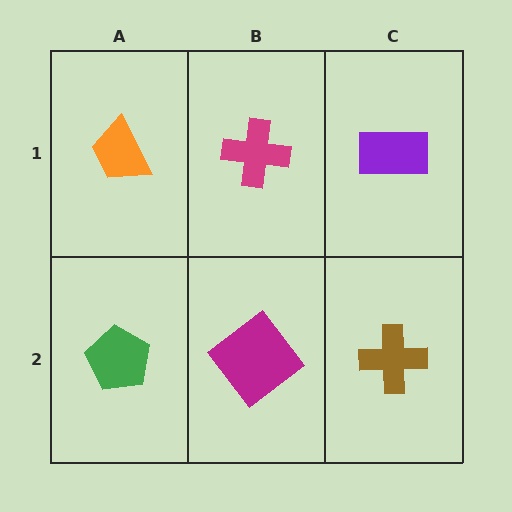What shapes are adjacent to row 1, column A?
A green pentagon (row 2, column A), a magenta cross (row 1, column B).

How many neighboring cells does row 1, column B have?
3.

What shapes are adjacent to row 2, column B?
A magenta cross (row 1, column B), a green pentagon (row 2, column A), a brown cross (row 2, column C).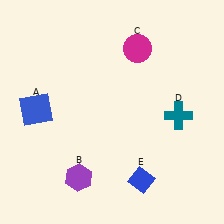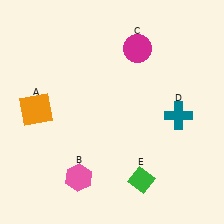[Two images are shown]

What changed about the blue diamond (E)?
In Image 1, E is blue. In Image 2, it changed to green.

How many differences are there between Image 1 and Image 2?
There are 3 differences between the two images.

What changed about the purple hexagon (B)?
In Image 1, B is purple. In Image 2, it changed to pink.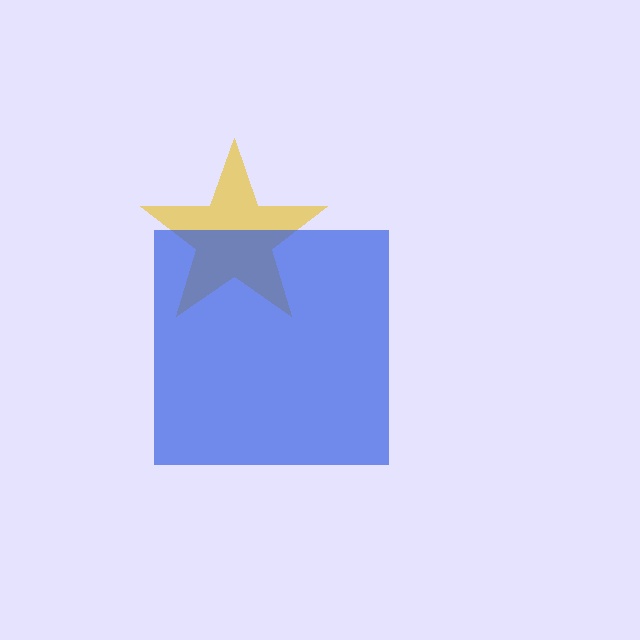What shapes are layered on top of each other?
The layered shapes are: a yellow star, a blue square.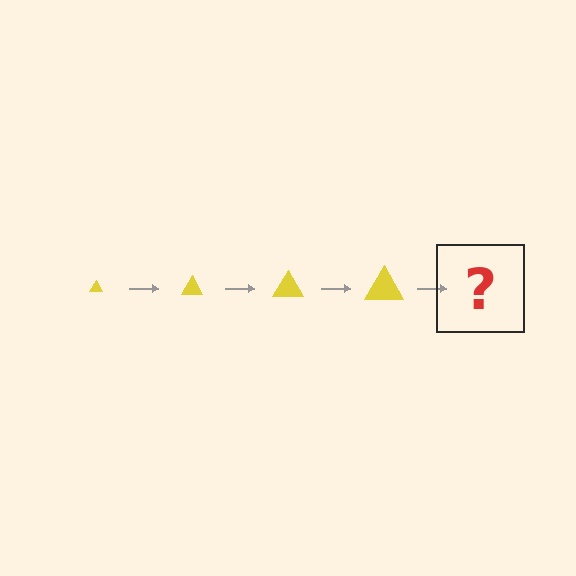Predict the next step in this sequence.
The next step is a yellow triangle, larger than the previous one.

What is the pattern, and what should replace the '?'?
The pattern is that the triangle gets progressively larger each step. The '?' should be a yellow triangle, larger than the previous one.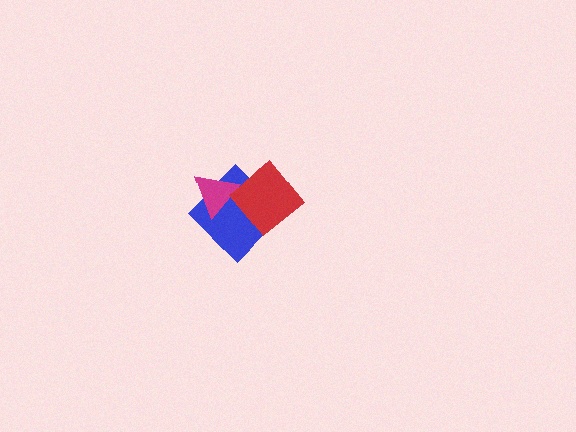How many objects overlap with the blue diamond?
2 objects overlap with the blue diamond.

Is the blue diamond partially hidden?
Yes, it is partially covered by another shape.